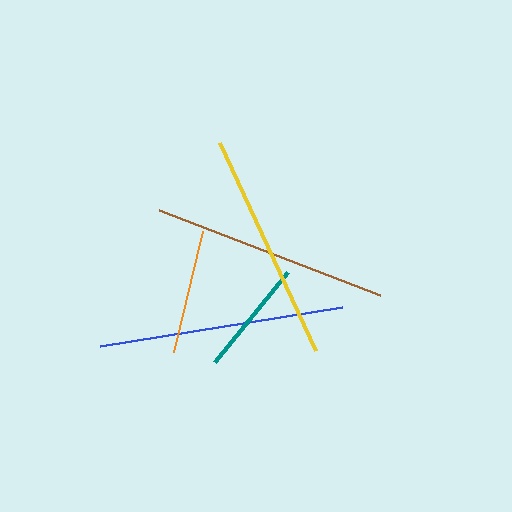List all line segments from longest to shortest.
From longest to shortest: blue, brown, yellow, orange, teal.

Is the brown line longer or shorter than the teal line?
The brown line is longer than the teal line.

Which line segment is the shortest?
The teal line is the shortest at approximately 116 pixels.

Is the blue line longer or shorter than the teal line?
The blue line is longer than the teal line.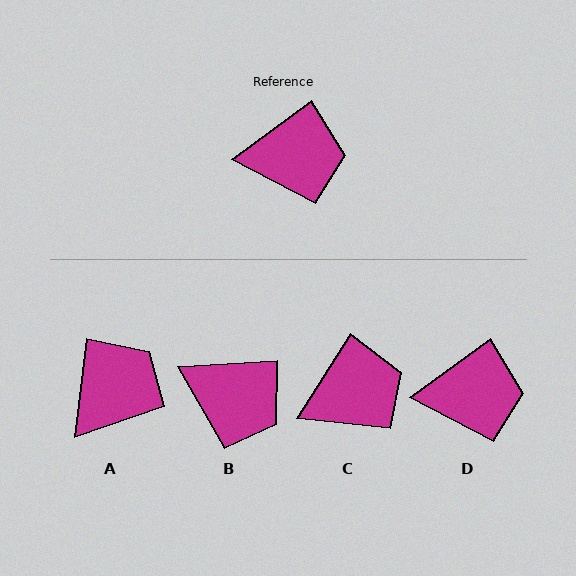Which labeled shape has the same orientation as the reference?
D.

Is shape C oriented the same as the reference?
No, it is off by about 21 degrees.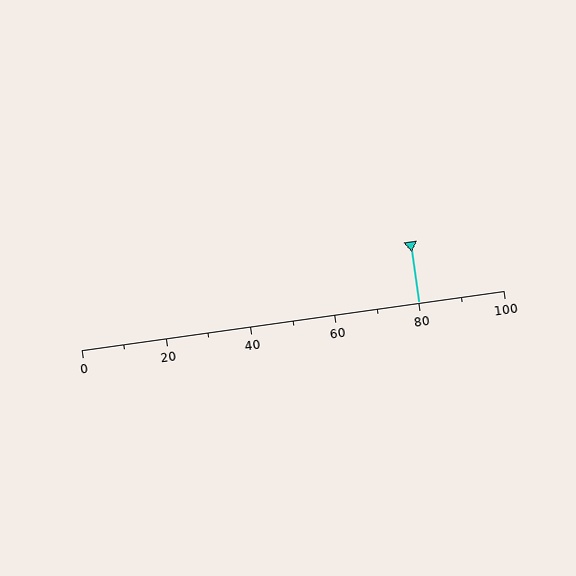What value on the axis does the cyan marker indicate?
The marker indicates approximately 80.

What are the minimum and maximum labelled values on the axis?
The axis runs from 0 to 100.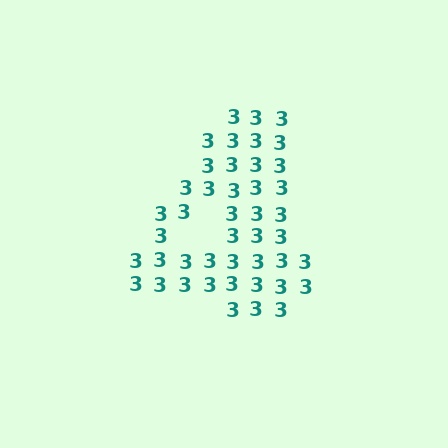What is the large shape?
The large shape is the digit 4.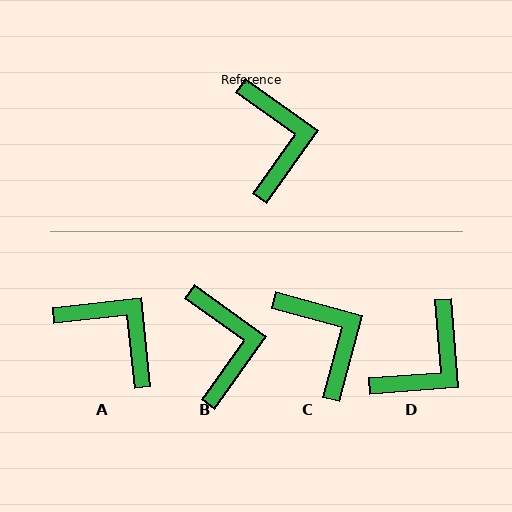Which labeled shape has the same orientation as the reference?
B.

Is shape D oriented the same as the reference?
No, it is off by about 50 degrees.